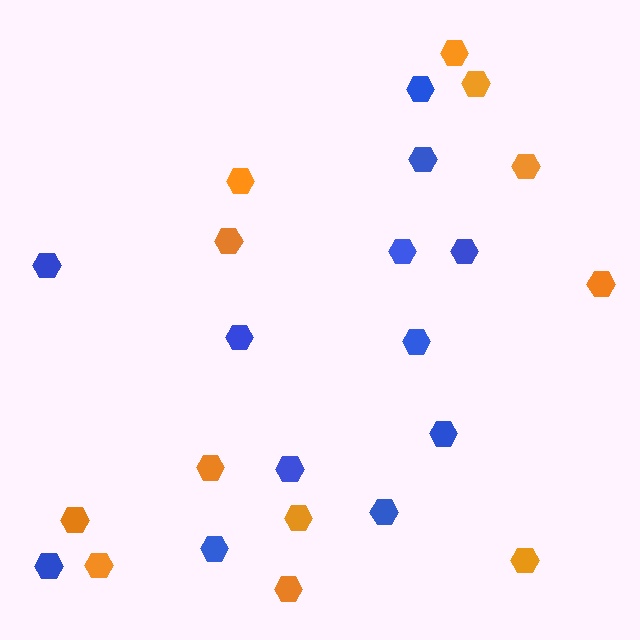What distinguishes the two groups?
There are 2 groups: one group of blue hexagons (12) and one group of orange hexagons (12).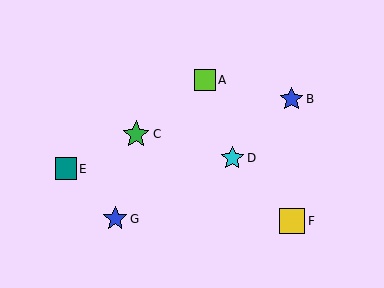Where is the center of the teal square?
The center of the teal square is at (66, 169).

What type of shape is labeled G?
Shape G is a blue star.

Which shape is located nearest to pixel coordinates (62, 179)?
The teal square (labeled E) at (66, 169) is nearest to that location.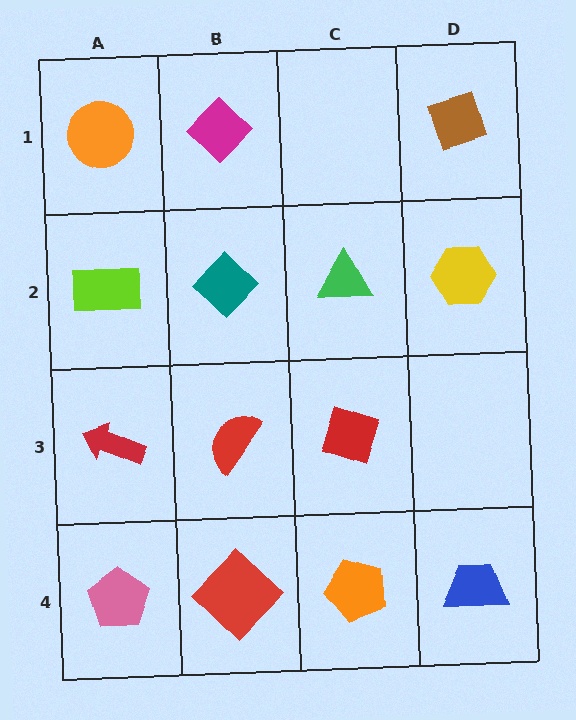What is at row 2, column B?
A teal diamond.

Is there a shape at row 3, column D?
No, that cell is empty.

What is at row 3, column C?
A red diamond.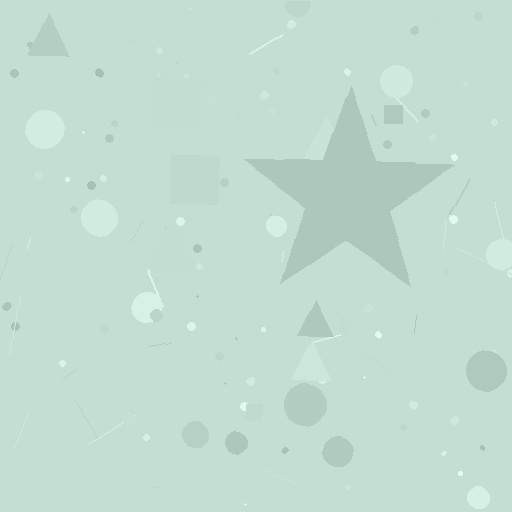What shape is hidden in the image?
A star is hidden in the image.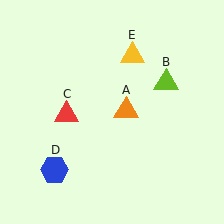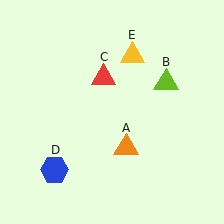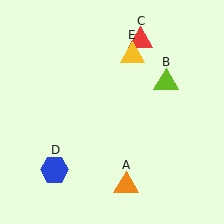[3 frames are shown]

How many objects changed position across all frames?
2 objects changed position: orange triangle (object A), red triangle (object C).